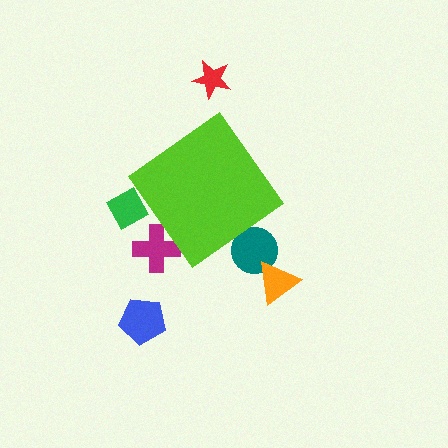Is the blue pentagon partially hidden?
No, the blue pentagon is fully visible.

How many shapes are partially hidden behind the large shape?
3 shapes are partially hidden.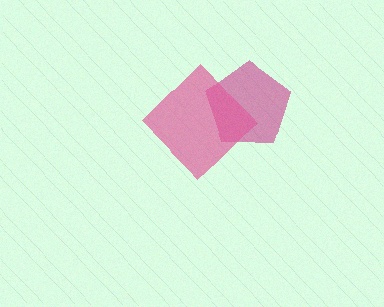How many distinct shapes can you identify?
There are 2 distinct shapes: a magenta pentagon, a pink diamond.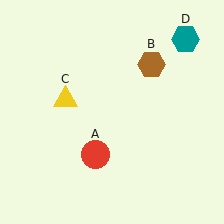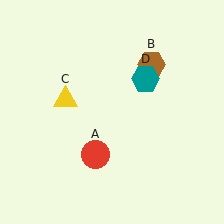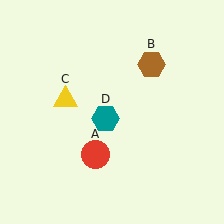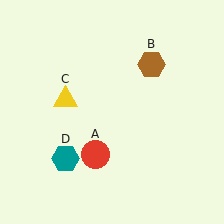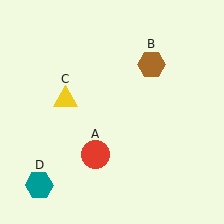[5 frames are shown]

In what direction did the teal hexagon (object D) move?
The teal hexagon (object D) moved down and to the left.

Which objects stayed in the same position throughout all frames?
Red circle (object A) and brown hexagon (object B) and yellow triangle (object C) remained stationary.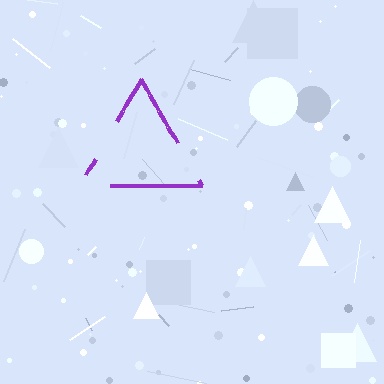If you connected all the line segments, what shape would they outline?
They would outline a triangle.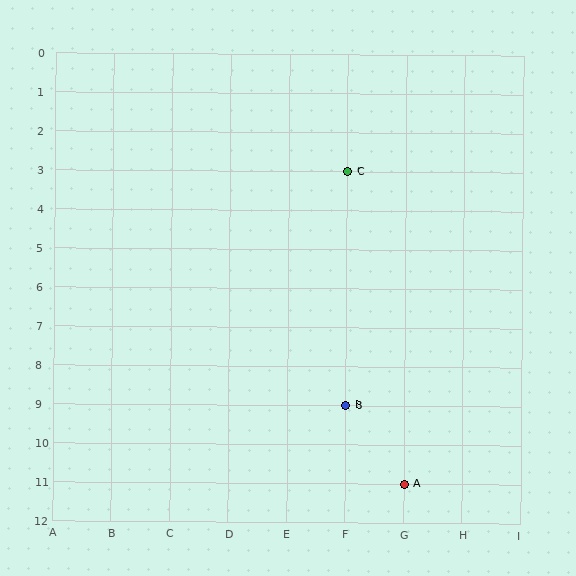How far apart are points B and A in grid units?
Points B and A are 1 column and 2 rows apart (about 2.2 grid units diagonally).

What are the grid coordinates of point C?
Point C is at grid coordinates (F, 3).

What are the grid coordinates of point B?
Point B is at grid coordinates (F, 9).